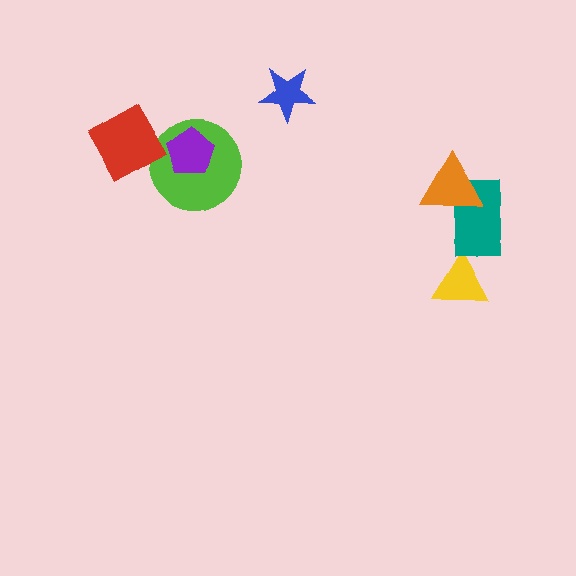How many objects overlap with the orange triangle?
1 object overlaps with the orange triangle.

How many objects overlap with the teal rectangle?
1 object overlaps with the teal rectangle.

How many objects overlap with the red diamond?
1 object overlaps with the red diamond.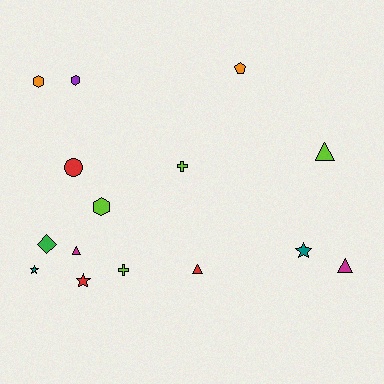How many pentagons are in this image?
There is 1 pentagon.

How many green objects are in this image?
There is 1 green object.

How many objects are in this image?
There are 15 objects.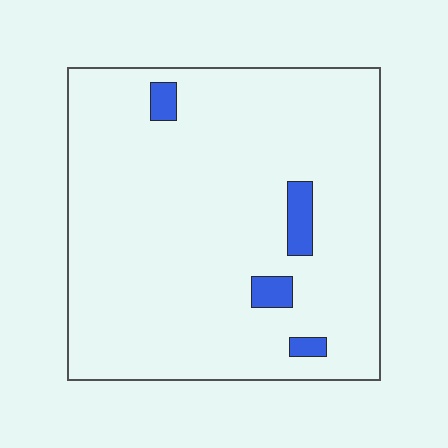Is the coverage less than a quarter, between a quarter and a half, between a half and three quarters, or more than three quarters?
Less than a quarter.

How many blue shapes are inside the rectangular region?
4.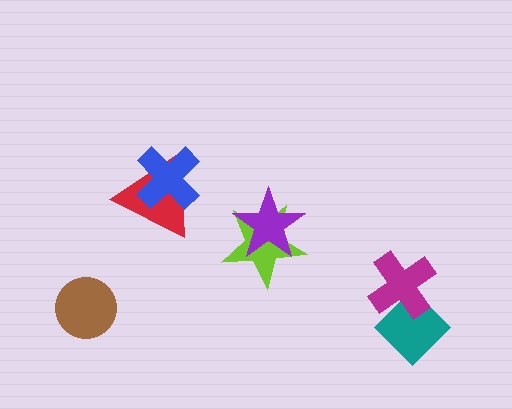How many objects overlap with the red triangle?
1 object overlaps with the red triangle.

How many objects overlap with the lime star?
1 object overlaps with the lime star.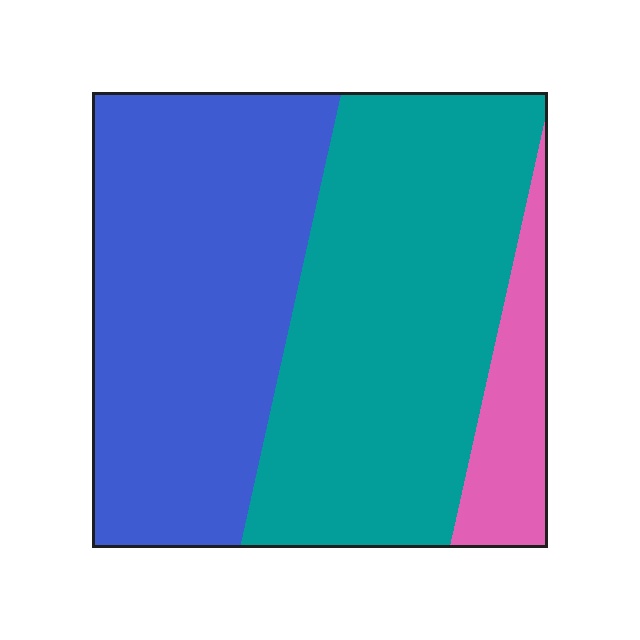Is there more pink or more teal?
Teal.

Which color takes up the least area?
Pink, at roughly 10%.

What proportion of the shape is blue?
Blue covers around 45% of the shape.